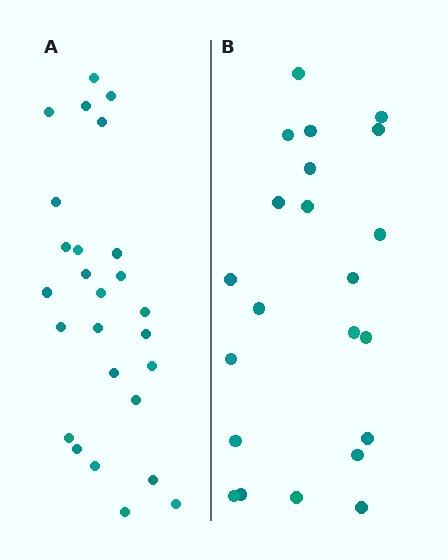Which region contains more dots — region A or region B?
Region A (the left region) has more dots.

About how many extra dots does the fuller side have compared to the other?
Region A has about 4 more dots than region B.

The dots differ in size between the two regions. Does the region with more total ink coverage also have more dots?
No. Region B has more total ink coverage because its dots are larger, but region A actually contains more individual dots. Total area can be misleading — the number of items is what matters here.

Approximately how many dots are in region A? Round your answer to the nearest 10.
About 30 dots. (The exact count is 26, which rounds to 30.)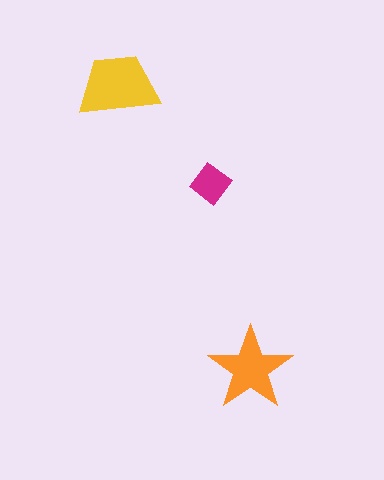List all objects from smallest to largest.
The magenta diamond, the orange star, the yellow trapezoid.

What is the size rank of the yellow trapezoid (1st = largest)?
1st.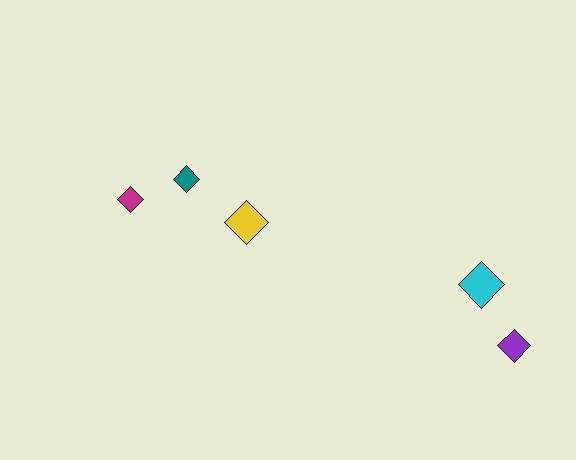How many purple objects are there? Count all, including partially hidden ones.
There is 1 purple object.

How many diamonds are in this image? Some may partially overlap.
There are 5 diamonds.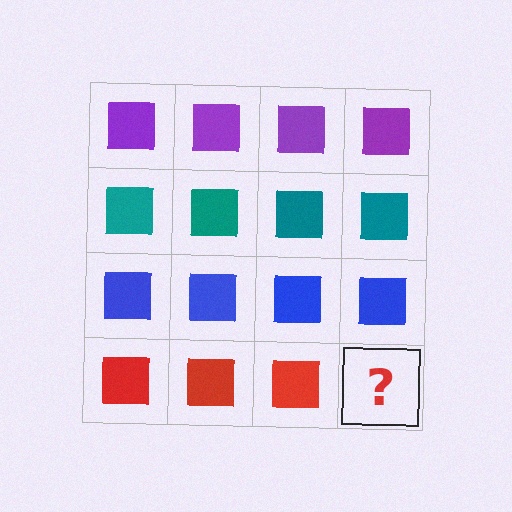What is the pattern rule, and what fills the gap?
The rule is that each row has a consistent color. The gap should be filled with a red square.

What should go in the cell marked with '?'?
The missing cell should contain a red square.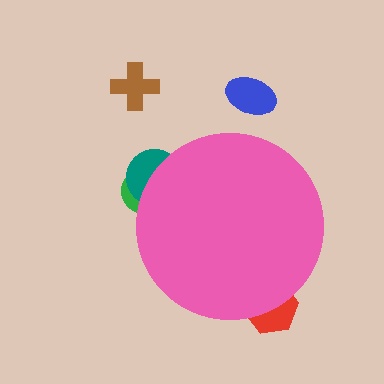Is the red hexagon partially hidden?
Yes, the red hexagon is partially hidden behind the pink circle.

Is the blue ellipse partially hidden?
No, the blue ellipse is fully visible.